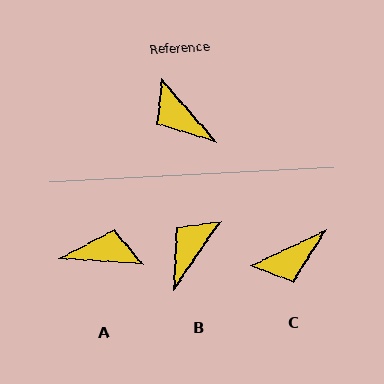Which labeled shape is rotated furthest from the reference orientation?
A, about 135 degrees away.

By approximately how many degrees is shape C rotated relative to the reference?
Approximately 75 degrees counter-clockwise.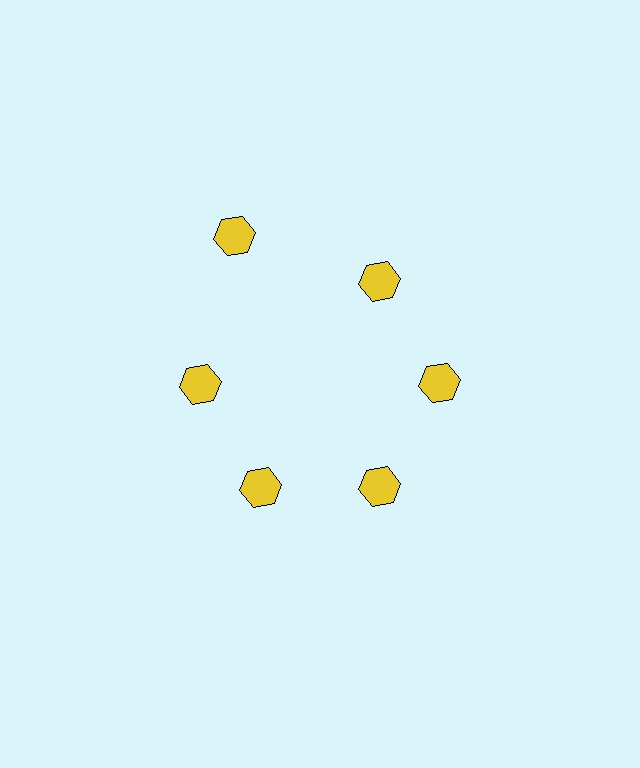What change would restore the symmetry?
The symmetry would be restored by moving it inward, back onto the ring so that all 6 hexagons sit at equal angles and equal distance from the center.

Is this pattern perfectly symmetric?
No. The 6 yellow hexagons are arranged in a ring, but one element near the 11 o'clock position is pushed outward from the center, breaking the 6-fold rotational symmetry.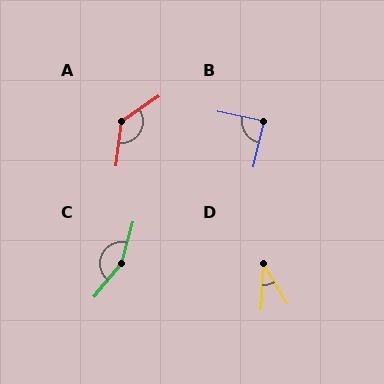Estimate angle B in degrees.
Approximately 89 degrees.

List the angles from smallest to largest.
D (34°), B (89°), A (132°), C (157°).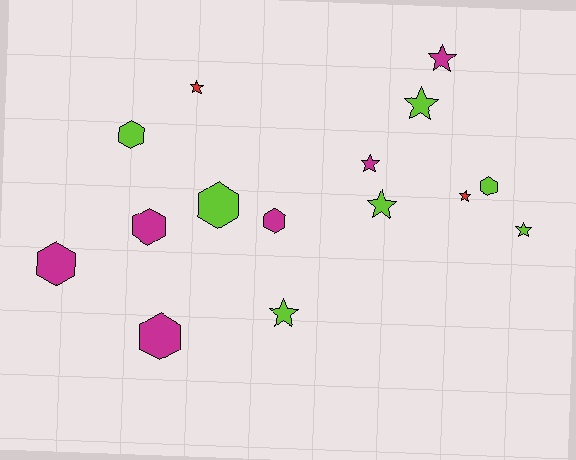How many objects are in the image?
There are 15 objects.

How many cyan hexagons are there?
There are no cyan hexagons.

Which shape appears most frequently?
Star, with 8 objects.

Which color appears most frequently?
Lime, with 7 objects.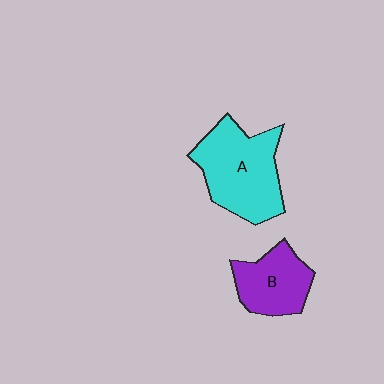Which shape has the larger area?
Shape A (cyan).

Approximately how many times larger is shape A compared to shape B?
Approximately 1.6 times.